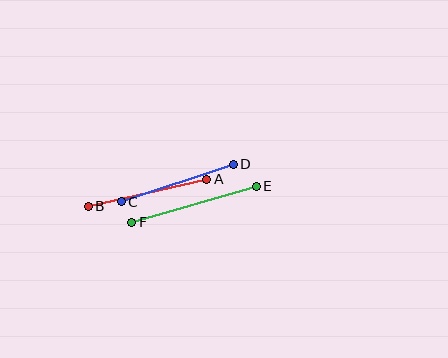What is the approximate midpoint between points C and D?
The midpoint is at approximately (177, 183) pixels.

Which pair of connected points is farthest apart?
Points E and F are farthest apart.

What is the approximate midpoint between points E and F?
The midpoint is at approximately (194, 204) pixels.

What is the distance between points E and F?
The distance is approximately 130 pixels.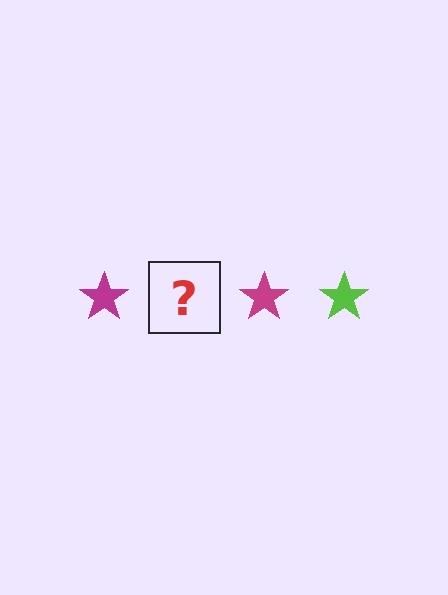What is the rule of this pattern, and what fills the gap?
The rule is that the pattern cycles through magenta, lime stars. The gap should be filled with a lime star.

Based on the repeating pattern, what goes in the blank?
The blank should be a lime star.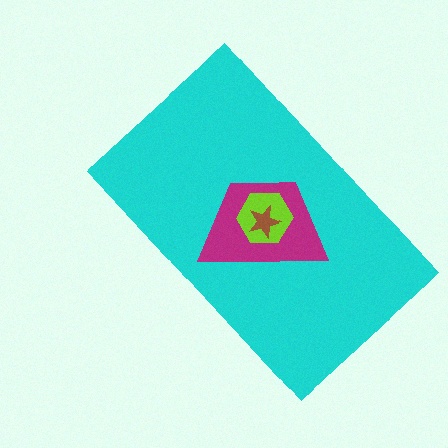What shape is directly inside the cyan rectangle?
The magenta trapezoid.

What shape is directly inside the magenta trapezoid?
The lime hexagon.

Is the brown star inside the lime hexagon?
Yes.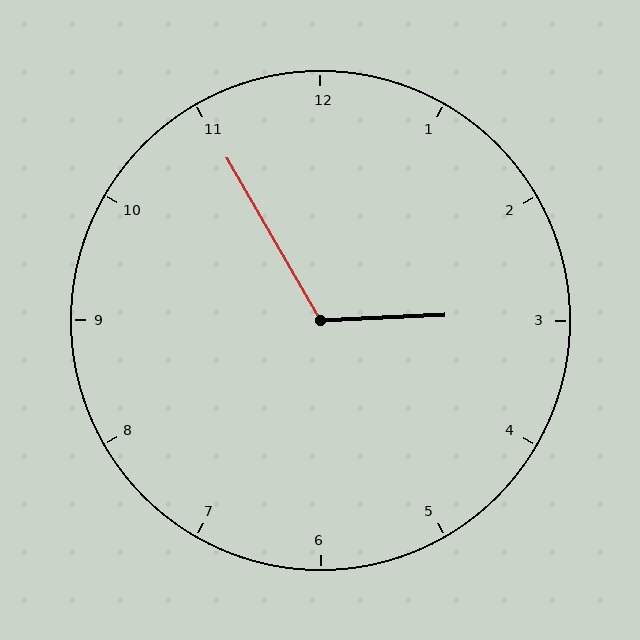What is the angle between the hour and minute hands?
Approximately 118 degrees.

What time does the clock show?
2:55.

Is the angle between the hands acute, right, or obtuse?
It is obtuse.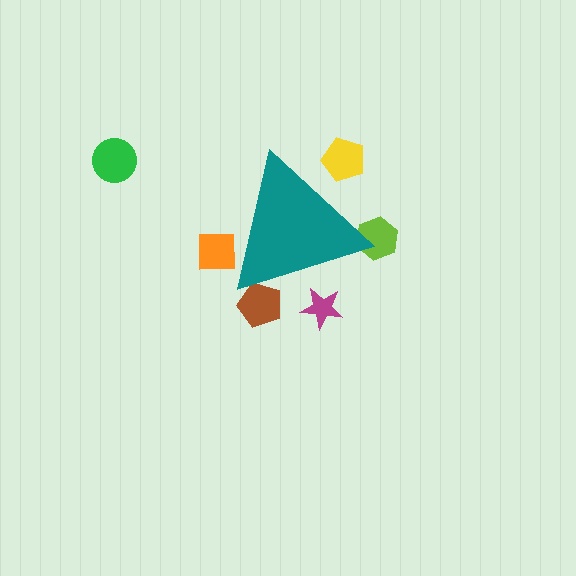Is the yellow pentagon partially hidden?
Yes, the yellow pentagon is partially hidden behind the teal triangle.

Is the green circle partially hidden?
No, the green circle is fully visible.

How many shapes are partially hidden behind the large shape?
5 shapes are partially hidden.